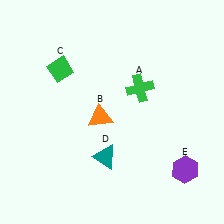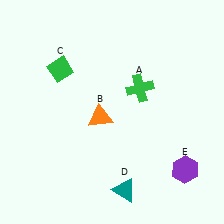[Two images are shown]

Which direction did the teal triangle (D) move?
The teal triangle (D) moved down.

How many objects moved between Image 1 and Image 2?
1 object moved between the two images.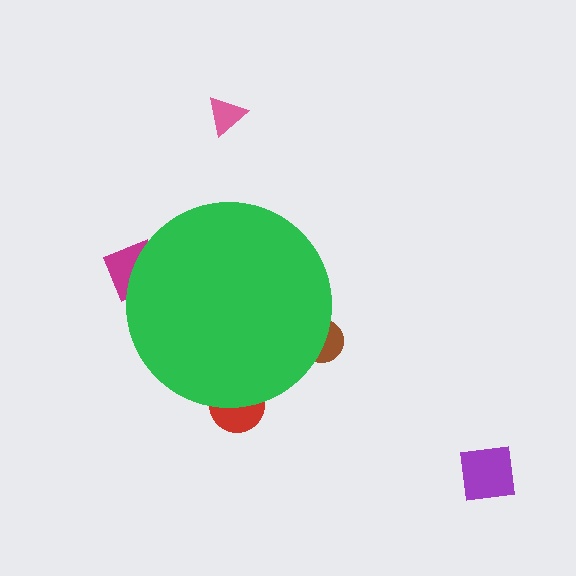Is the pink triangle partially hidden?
No, the pink triangle is fully visible.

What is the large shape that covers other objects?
A green circle.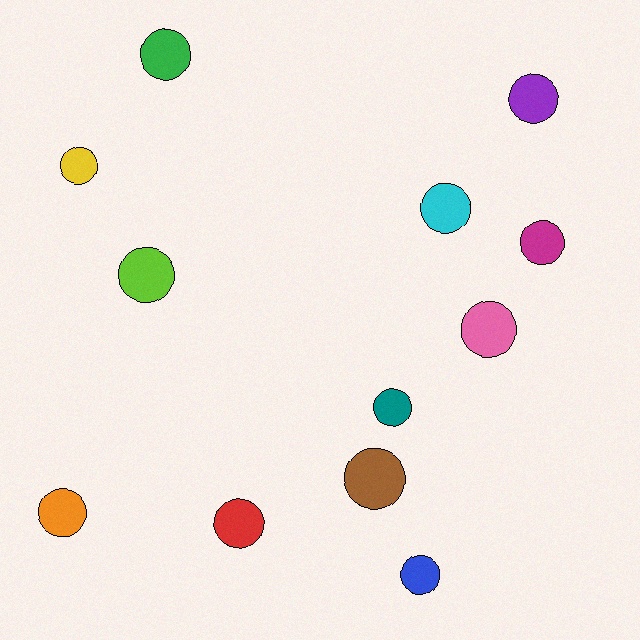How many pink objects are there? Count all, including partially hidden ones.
There is 1 pink object.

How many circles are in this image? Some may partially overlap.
There are 12 circles.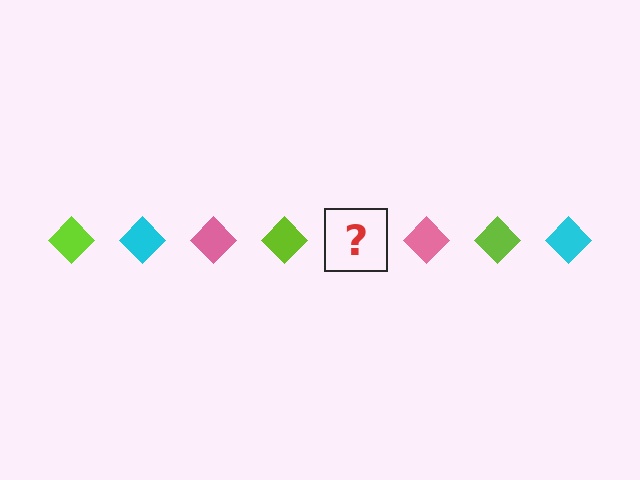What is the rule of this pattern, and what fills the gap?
The rule is that the pattern cycles through lime, cyan, pink diamonds. The gap should be filled with a cyan diamond.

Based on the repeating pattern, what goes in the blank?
The blank should be a cyan diamond.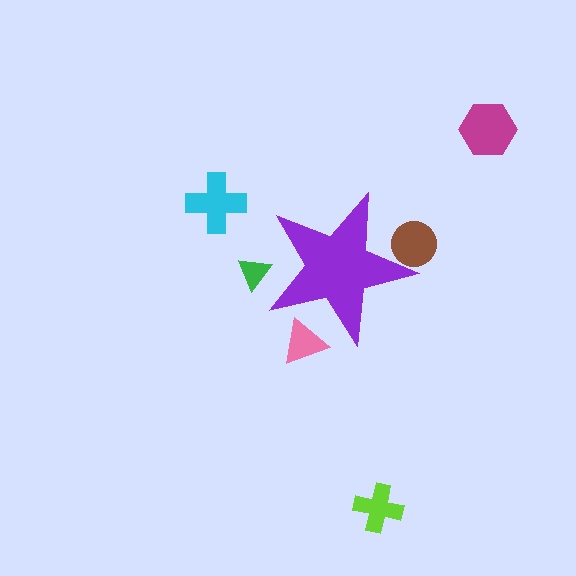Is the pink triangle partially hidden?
Yes, the pink triangle is partially hidden behind the purple star.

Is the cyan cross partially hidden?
No, the cyan cross is fully visible.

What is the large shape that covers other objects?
A purple star.